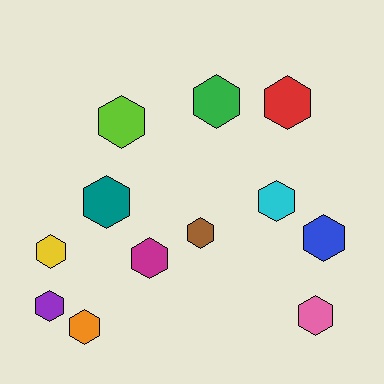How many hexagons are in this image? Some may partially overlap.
There are 12 hexagons.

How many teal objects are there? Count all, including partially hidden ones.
There is 1 teal object.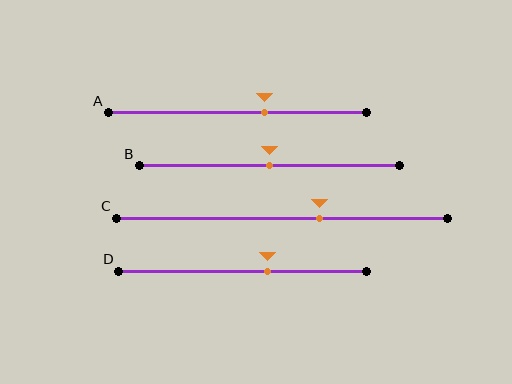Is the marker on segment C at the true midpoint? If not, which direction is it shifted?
No, the marker on segment C is shifted to the right by about 11% of the segment length.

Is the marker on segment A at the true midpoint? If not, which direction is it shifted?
No, the marker on segment A is shifted to the right by about 11% of the segment length.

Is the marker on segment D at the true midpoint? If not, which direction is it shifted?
No, the marker on segment D is shifted to the right by about 10% of the segment length.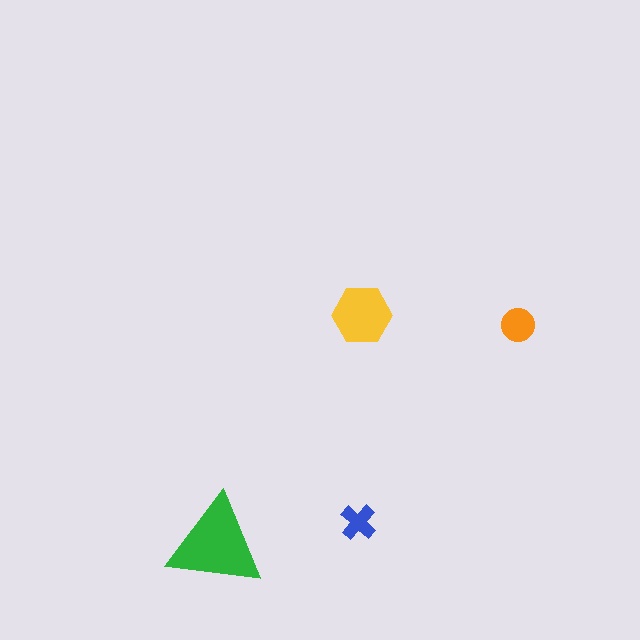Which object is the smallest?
The blue cross.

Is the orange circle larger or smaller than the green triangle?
Smaller.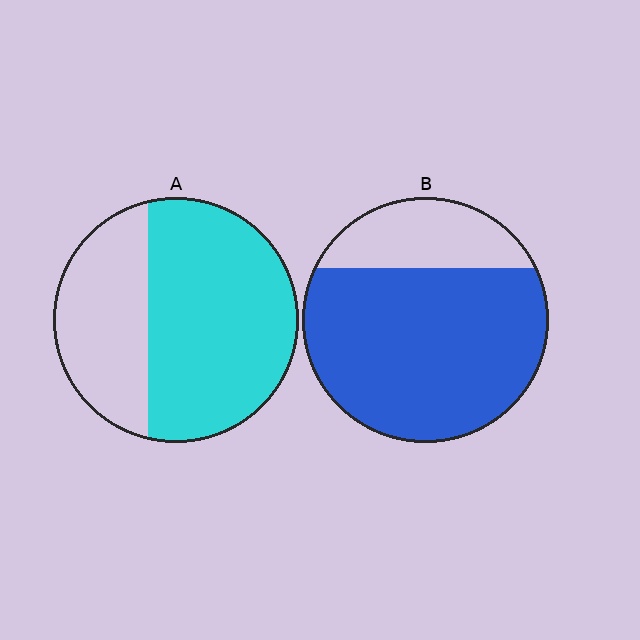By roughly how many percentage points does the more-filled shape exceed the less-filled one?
By roughly 10 percentage points (B over A).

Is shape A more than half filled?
Yes.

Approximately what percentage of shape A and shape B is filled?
A is approximately 65% and B is approximately 75%.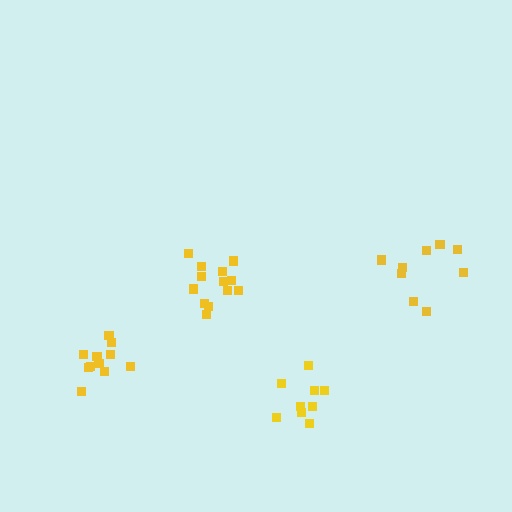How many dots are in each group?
Group 1: 13 dots, Group 2: 11 dots, Group 3: 9 dots, Group 4: 9 dots (42 total).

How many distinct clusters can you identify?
There are 4 distinct clusters.